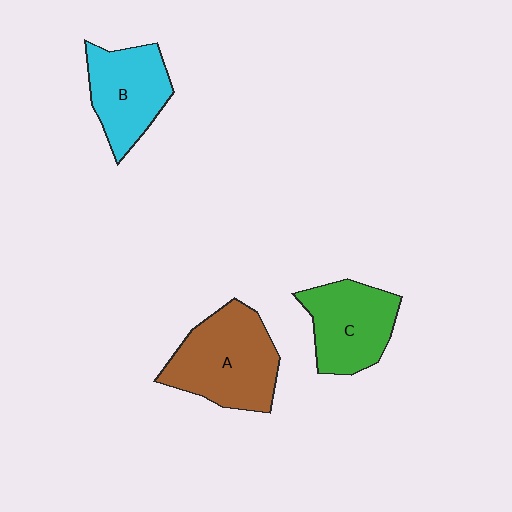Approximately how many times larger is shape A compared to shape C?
Approximately 1.3 times.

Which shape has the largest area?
Shape A (brown).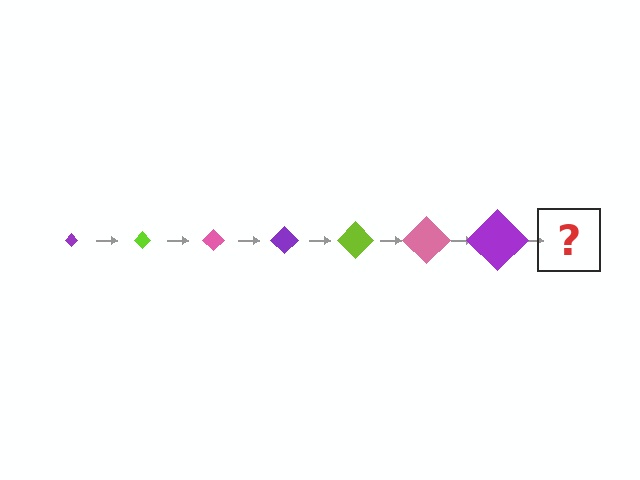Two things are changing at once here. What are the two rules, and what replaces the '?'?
The two rules are that the diamond grows larger each step and the color cycles through purple, lime, and pink. The '?' should be a lime diamond, larger than the previous one.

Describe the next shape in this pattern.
It should be a lime diamond, larger than the previous one.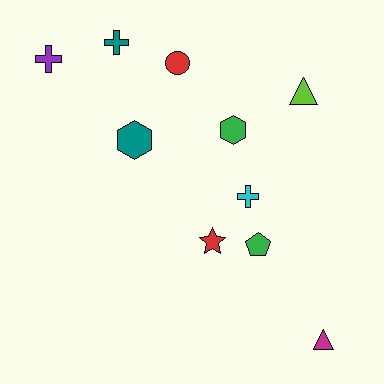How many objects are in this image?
There are 10 objects.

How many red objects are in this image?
There are 2 red objects.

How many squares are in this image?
There are no squares.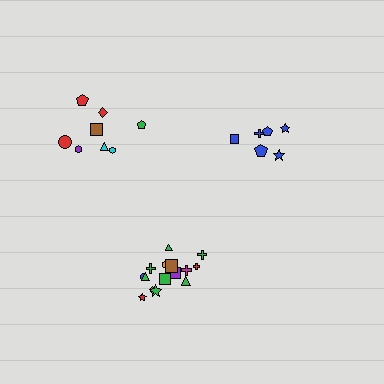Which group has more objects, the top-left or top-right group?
The top-left group.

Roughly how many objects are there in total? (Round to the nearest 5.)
Roughly 30 objects in total.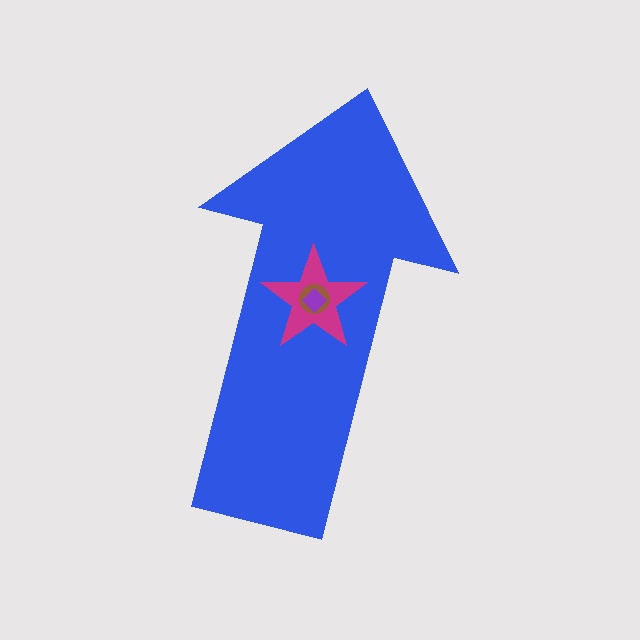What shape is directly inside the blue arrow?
The magenta star.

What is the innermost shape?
The purple diamond.